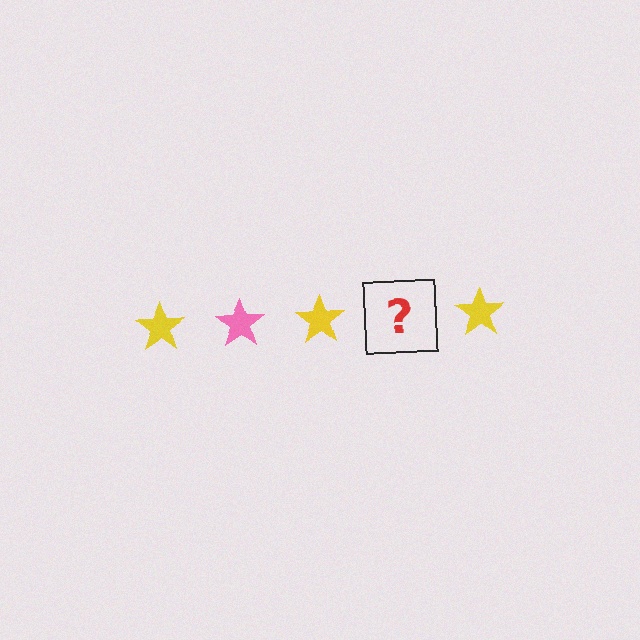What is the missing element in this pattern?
The missing element is a pink star.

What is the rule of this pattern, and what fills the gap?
The rule is that the pattern cycles through yellow, pink stars. The gap should be filled with a pink star.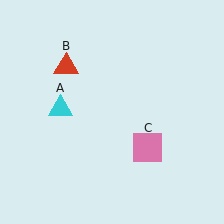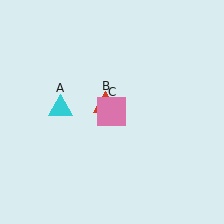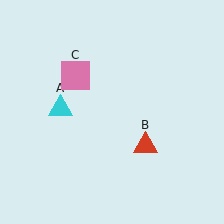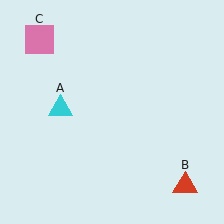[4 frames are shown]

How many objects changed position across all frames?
2 objects changed position: red triangle (object B), pink square (object C).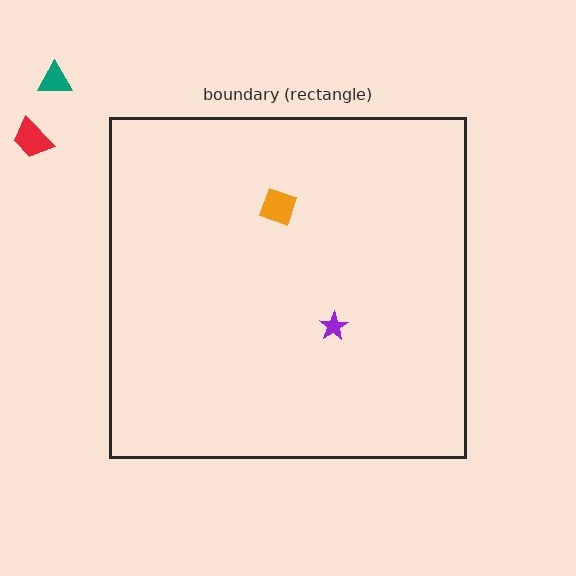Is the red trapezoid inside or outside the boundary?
Outside.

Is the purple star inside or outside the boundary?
Inside.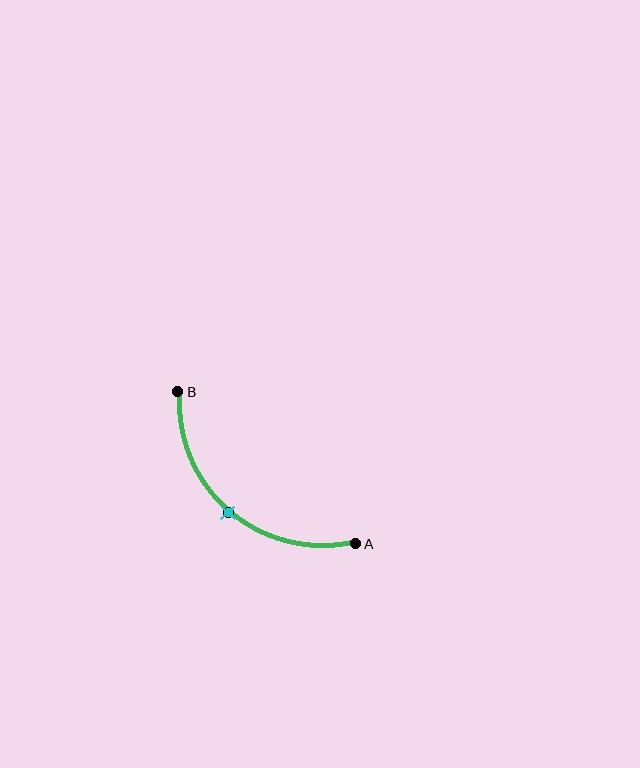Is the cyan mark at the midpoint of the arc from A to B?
Yes. The cyan mark lies on the arc at equal arc-length from both A and B — it is the arc midpoint.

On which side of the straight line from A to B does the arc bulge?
The arc bulges below and to the left of the straight line connecting A and B.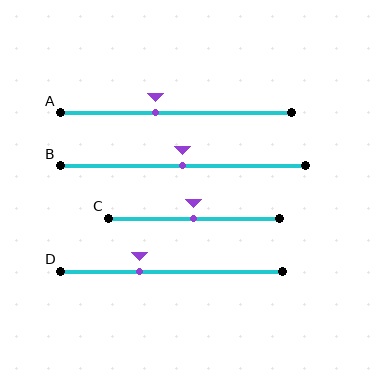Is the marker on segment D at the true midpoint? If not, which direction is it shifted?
No, the marker on segment D is shifted to the left by about 14% of the segment length.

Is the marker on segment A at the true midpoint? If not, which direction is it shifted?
No, the marker on segment A is shifted to the left by about 9% of the segment length.